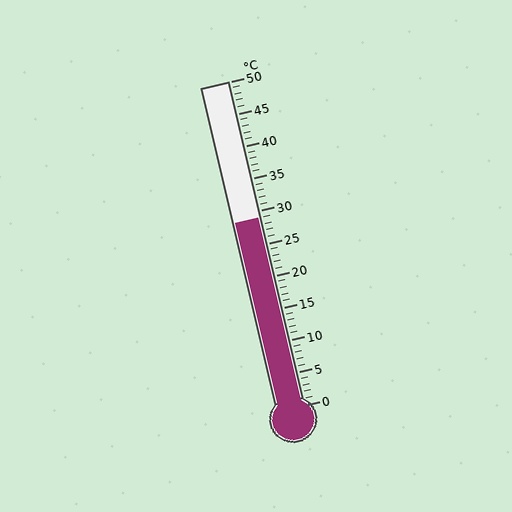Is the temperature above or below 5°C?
The temperature is above 5°C.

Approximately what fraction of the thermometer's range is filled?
The thermometer is filled to approximately 60% of its range.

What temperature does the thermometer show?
The thermometer shows approximately 29°C.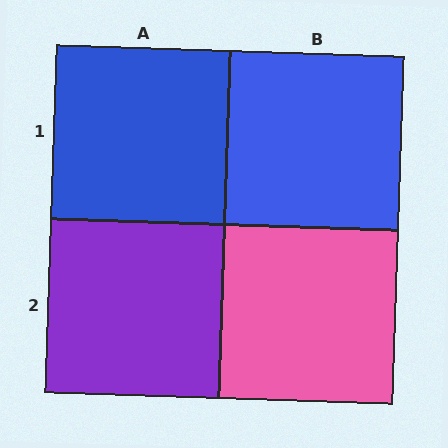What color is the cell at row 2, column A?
Purple.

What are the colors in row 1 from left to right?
Blue, blue.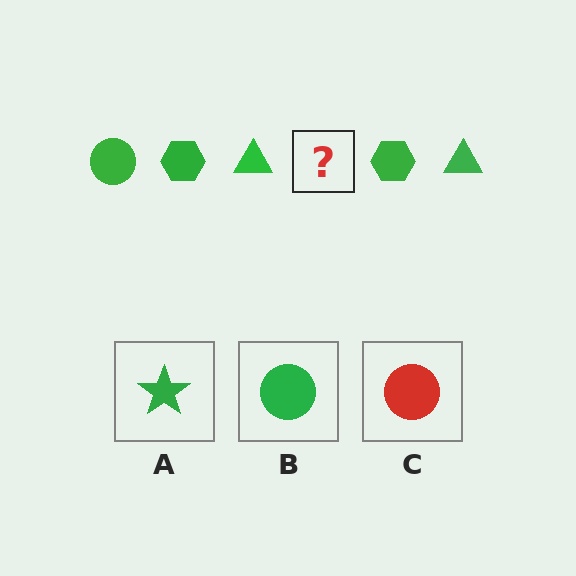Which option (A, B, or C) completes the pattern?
B.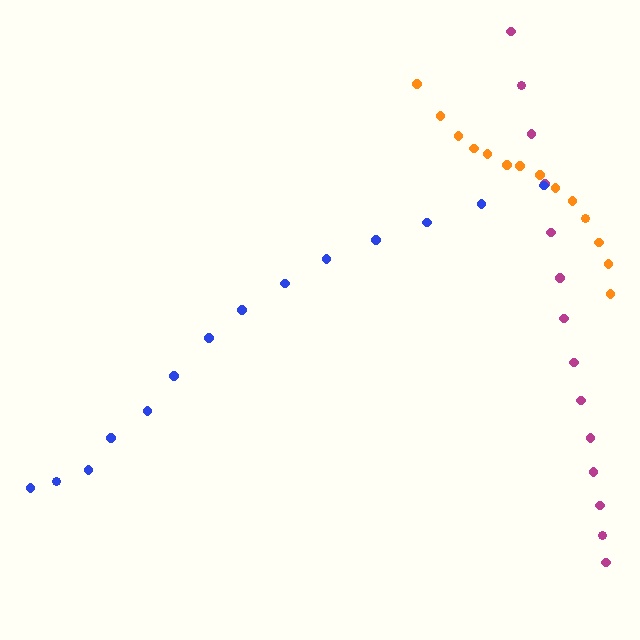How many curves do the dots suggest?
There are 3 distinct paths.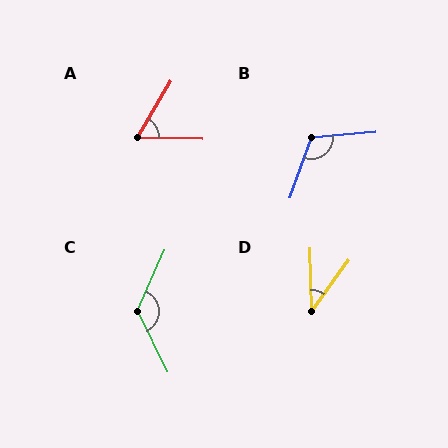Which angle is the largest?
C, at approximately 130 degrees.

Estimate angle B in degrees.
Approximately 114 degrees.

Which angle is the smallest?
D, at approximately 38 degrees.